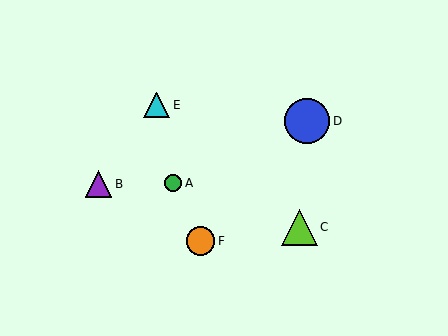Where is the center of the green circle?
The center of the green circle is at (173, 183).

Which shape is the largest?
The blue circle (labeled D) is the largest.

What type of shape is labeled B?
Shape B is a purple triangle.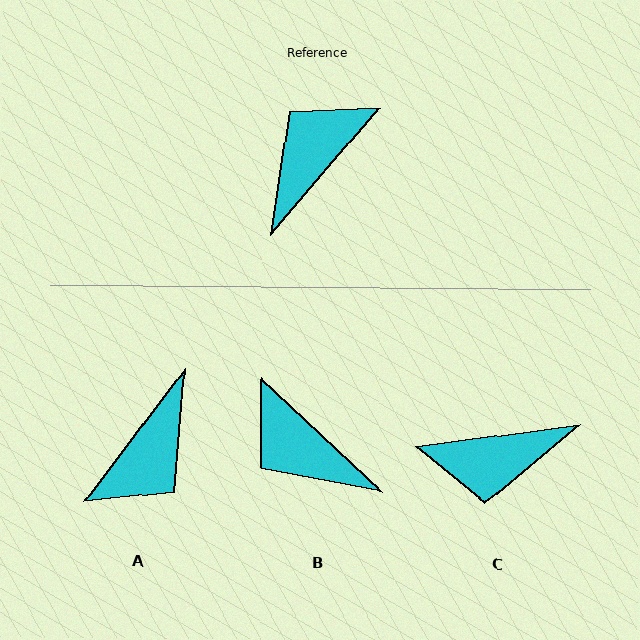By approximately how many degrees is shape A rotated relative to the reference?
Approximately 176 degrees clockwise.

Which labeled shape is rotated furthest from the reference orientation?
A, about 176 degrees away.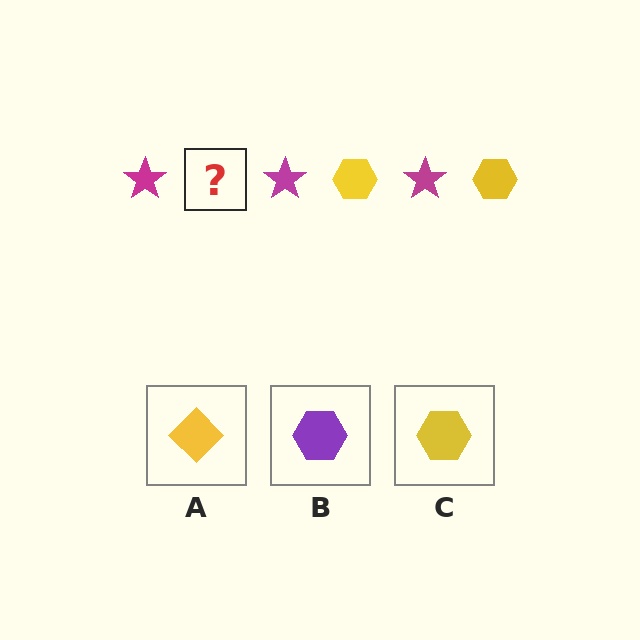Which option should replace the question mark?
Option C.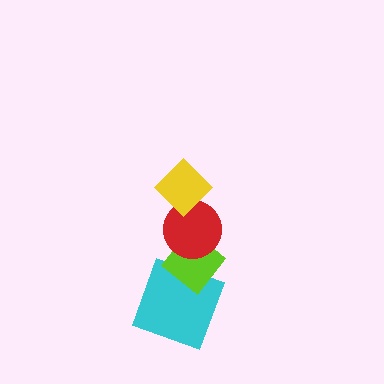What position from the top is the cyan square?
The cyan square is 4th from the top.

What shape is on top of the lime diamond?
The red circle is on top of the lime diamond.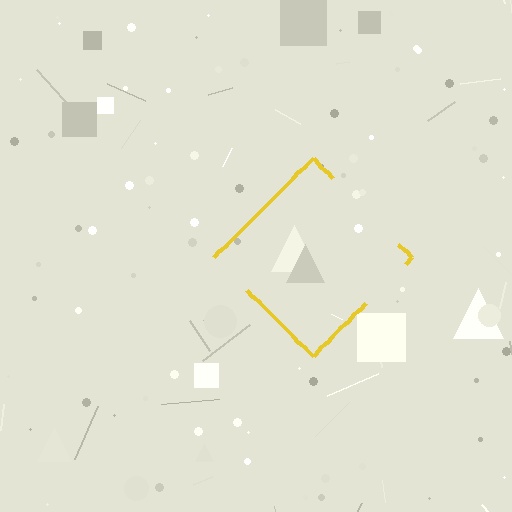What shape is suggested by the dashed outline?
The dashed outline suggests a diamond.